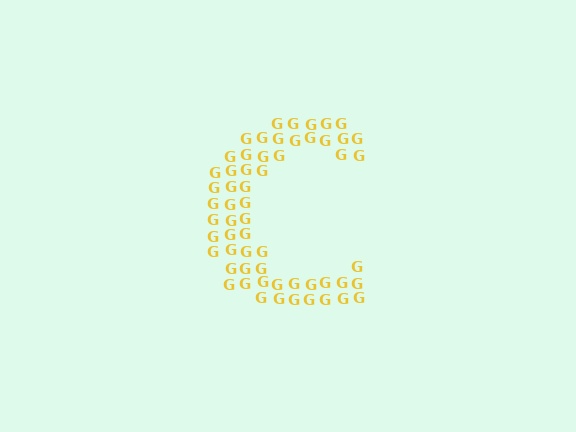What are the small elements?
The small elements are letter G's.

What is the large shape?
The large shape is the letter C.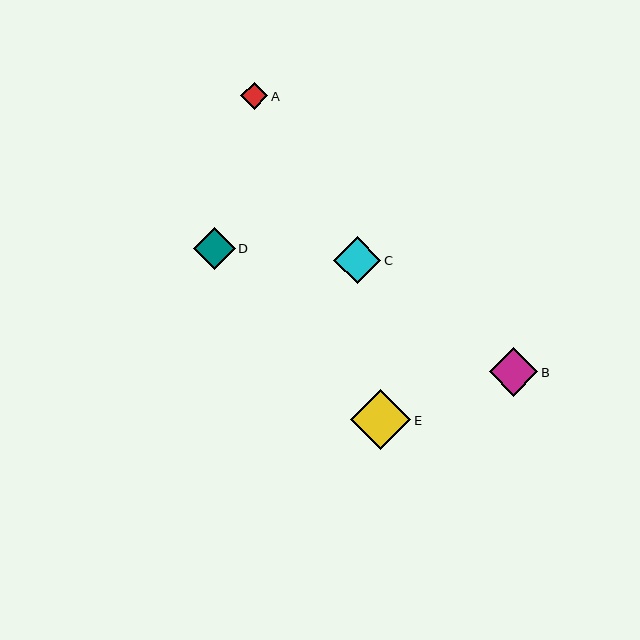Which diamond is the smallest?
Diamond A is the smallest with a size of approximately 27 pixels.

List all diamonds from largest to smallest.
From largest to smallest: E, B, C, D, A.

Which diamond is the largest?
Diamond E is the largest with a size of approximately 60 pixels.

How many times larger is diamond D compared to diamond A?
Diamond D is approximately 1.5 times the size of diamond A.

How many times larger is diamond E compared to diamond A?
Diamond E is approximately 2.2 times the size of diamond A.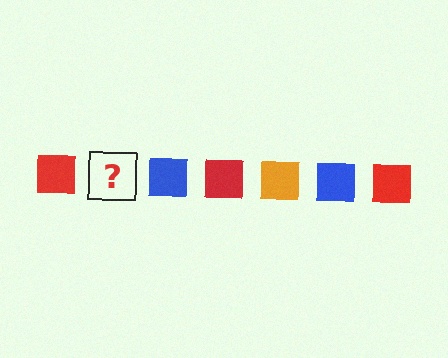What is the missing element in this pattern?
The missing element is an orange square.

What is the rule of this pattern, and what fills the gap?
The rule is that the pattern cycles through red, orange, blue squares. The gap should be filled with an orange square.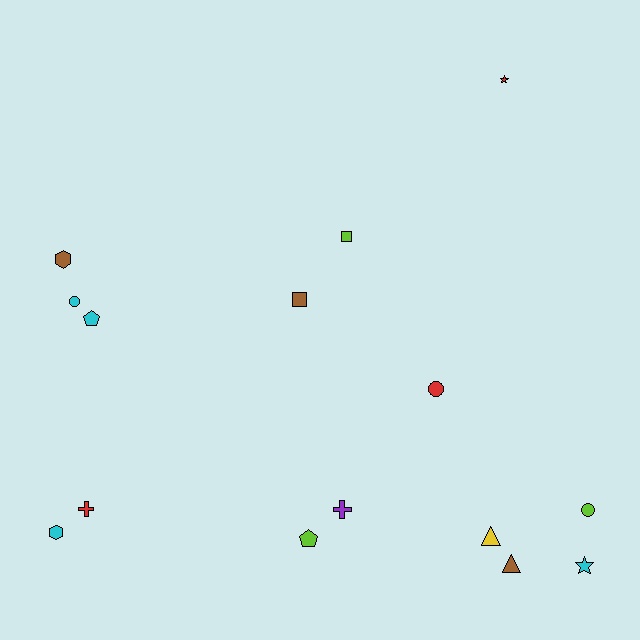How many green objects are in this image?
There are no green objects.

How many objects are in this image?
There are 15 objects.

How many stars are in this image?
There are 2 stars.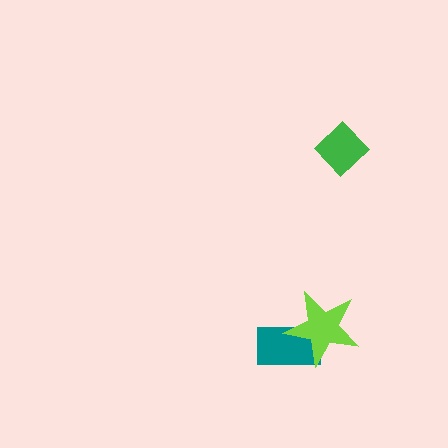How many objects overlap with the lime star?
1 object overlaps with the lime star.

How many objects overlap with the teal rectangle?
1 object overlaps with the teal rectangle.